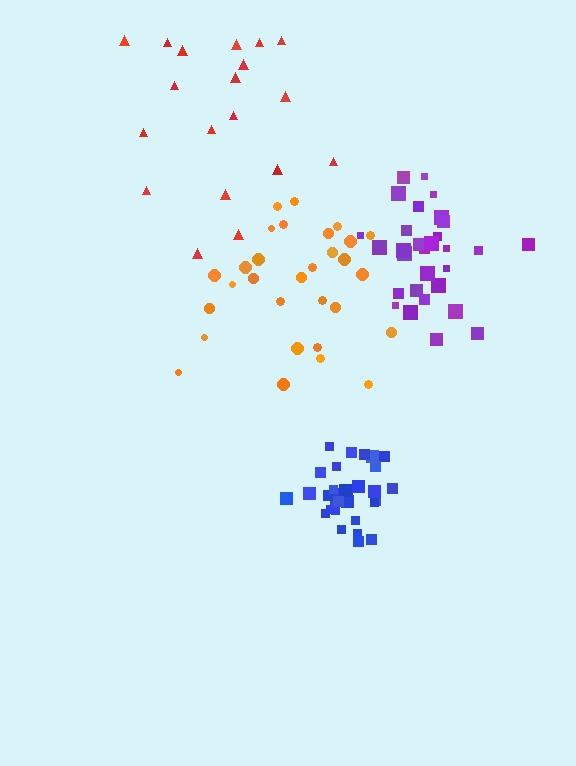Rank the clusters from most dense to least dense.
blue, purple, orange, red.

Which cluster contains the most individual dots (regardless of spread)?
Purple (32).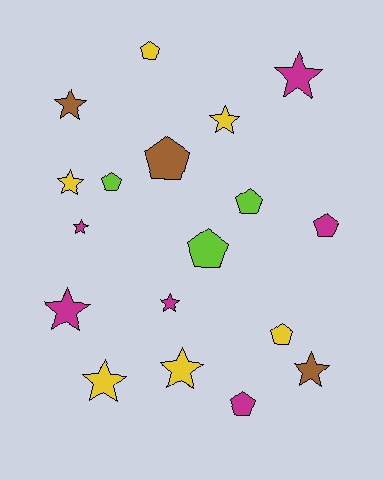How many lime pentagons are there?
There are 3 lime pentagons.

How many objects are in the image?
There are 18 objects.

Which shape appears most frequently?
Star, with 10 objects.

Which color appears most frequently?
Yellow, with 6 objects.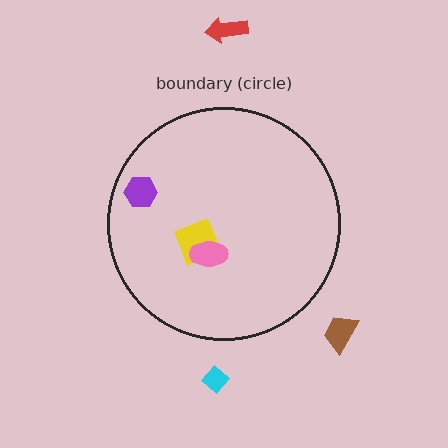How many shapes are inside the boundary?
3 inside, 3 outside.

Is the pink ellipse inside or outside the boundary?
Inside.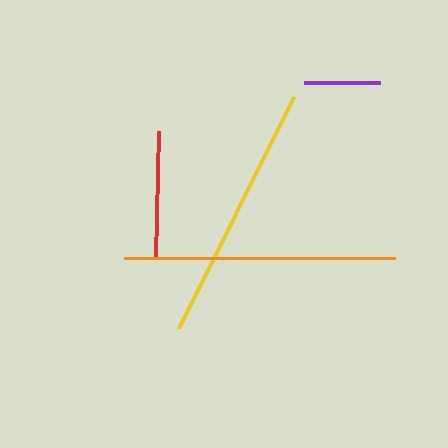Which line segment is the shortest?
The purple line is the shortest at approximately 76 pixels.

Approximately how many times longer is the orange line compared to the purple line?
The orange line is approximately 3.6 times the length of the purple line.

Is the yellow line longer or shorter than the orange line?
The orange line is longer than the yellow line.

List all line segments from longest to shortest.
From longest to shortest: orange, yellow, red, purple.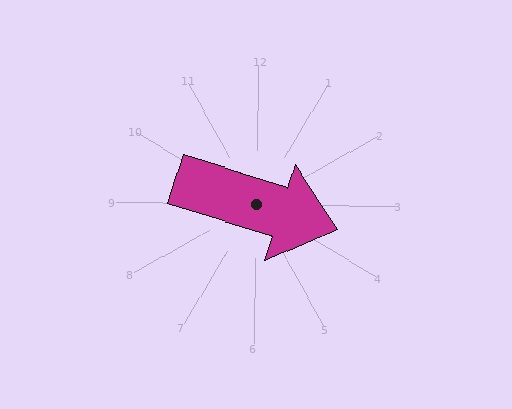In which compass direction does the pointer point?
East.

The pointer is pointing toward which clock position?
Roughly 4 o'clock.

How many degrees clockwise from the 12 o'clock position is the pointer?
Approximately 107 degrees.